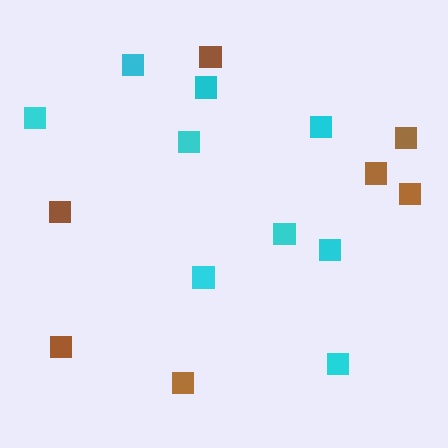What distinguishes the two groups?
There are 2 groups: one group of cyan squares (9) and one group of brown squares (7).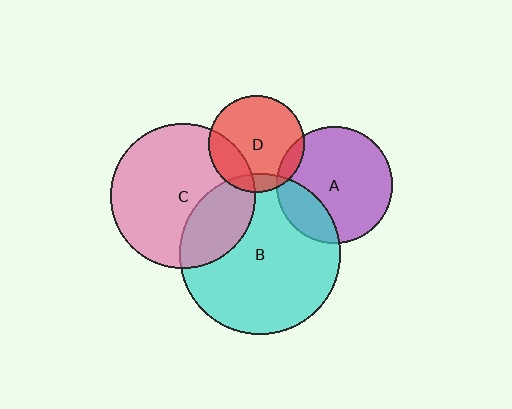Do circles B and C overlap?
Yes.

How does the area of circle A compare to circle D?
Approximately 1.4 times.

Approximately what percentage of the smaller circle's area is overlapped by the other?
Approximately 30%.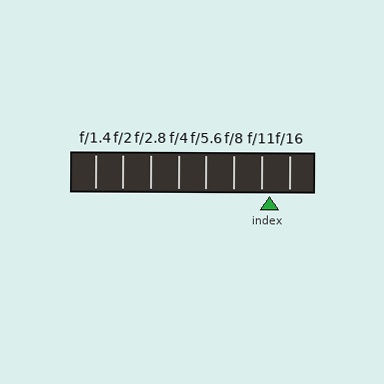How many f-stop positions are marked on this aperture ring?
There are 8 f-stop positions marked.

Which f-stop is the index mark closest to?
The index mark is closest to f/11.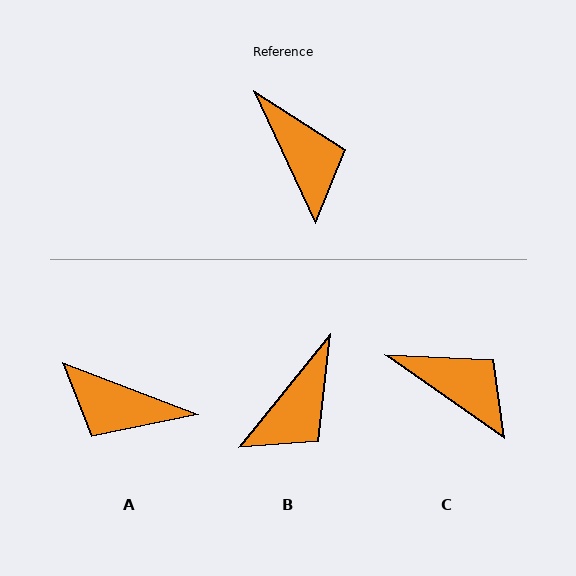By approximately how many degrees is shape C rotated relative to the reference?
Approximately 30 degrees counter-clockwise.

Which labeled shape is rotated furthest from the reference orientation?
A, about 136 degrees away.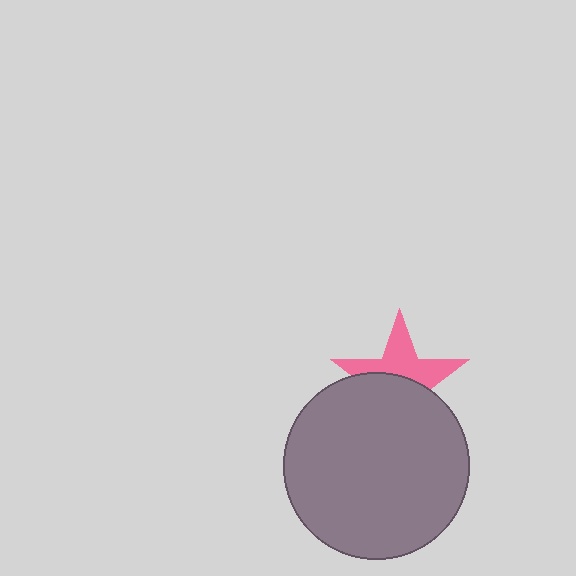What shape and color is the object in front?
The object in front is a gray circle.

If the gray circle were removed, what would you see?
You would see the complete pink star.